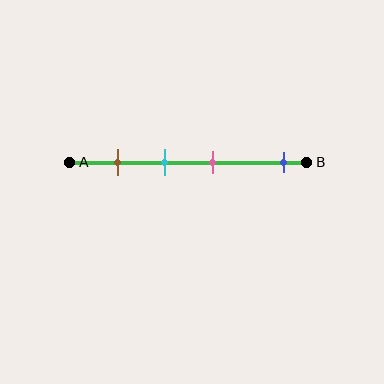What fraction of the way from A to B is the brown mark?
The brown mark is approximately 20% (0.2) of the way from A to B.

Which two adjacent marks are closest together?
The cyan and pink marks are the closest adjacent pair.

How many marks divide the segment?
There are 4 marks dividing the segment.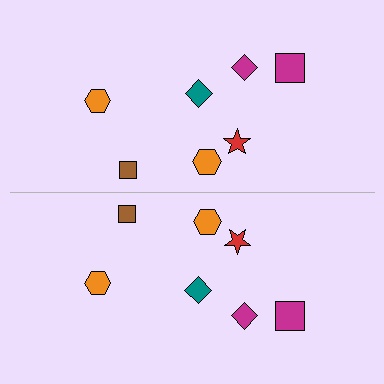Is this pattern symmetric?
Yes, this pattern has bilateral (reflection) symmetry.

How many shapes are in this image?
There are 14 shapes in this image.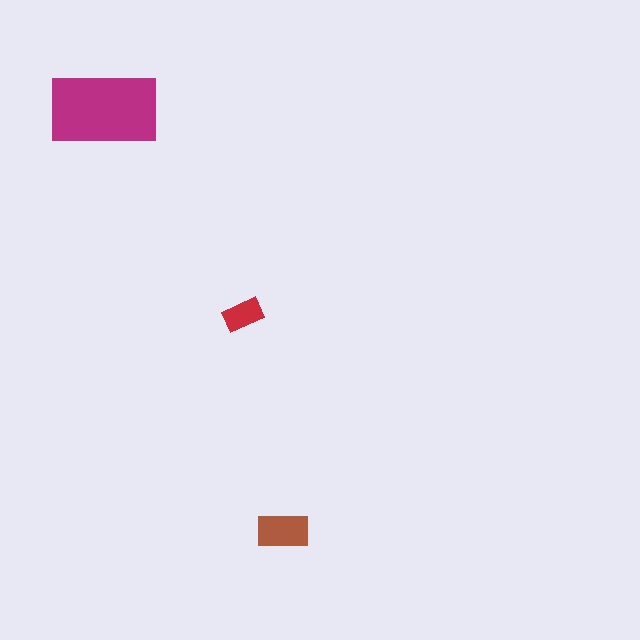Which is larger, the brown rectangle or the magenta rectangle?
The magenta one.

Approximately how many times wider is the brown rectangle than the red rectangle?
About 1.5 times wider.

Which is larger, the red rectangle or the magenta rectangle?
The magenta one.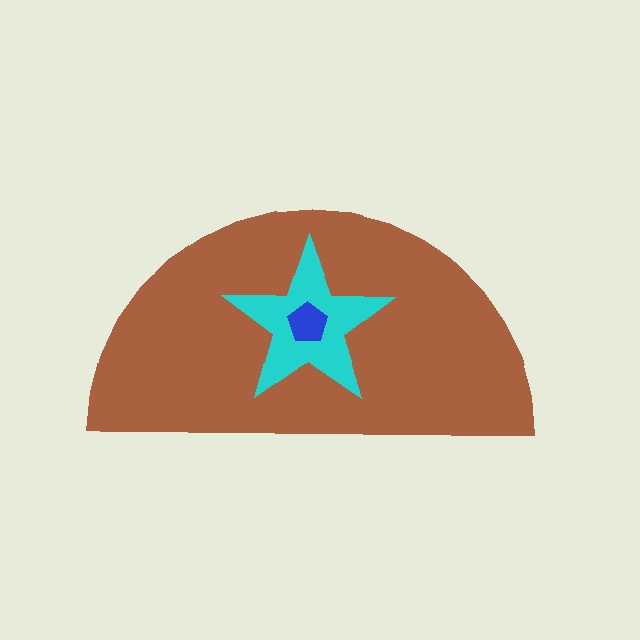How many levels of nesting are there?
3.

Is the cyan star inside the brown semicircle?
Yes.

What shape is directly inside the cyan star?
The blue pentagon.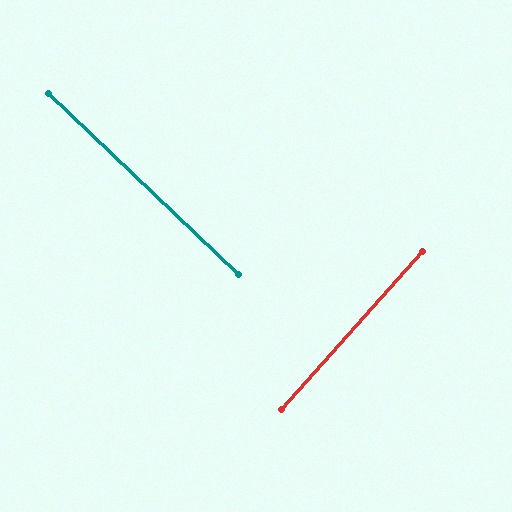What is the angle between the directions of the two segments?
Approximately 88 degrees.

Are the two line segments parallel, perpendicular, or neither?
Perpendicular — they meet at approximately 88°.